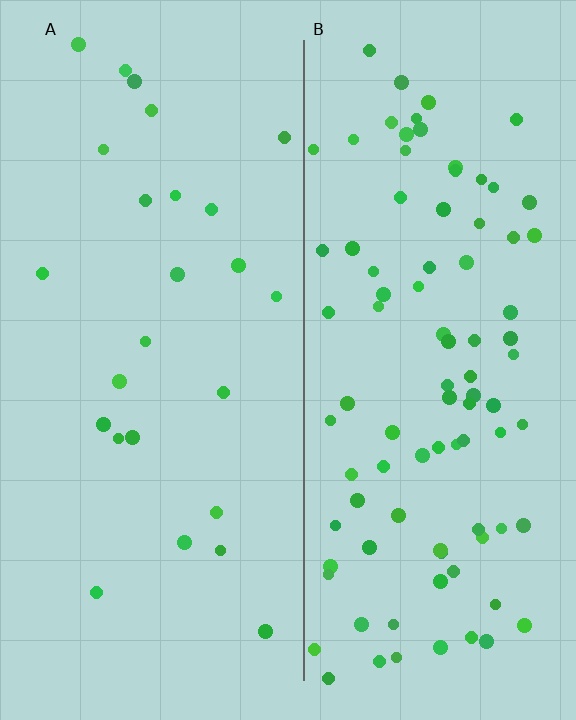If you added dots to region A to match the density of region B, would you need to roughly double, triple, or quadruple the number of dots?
Approximately quadruple.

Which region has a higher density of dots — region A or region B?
B (the right).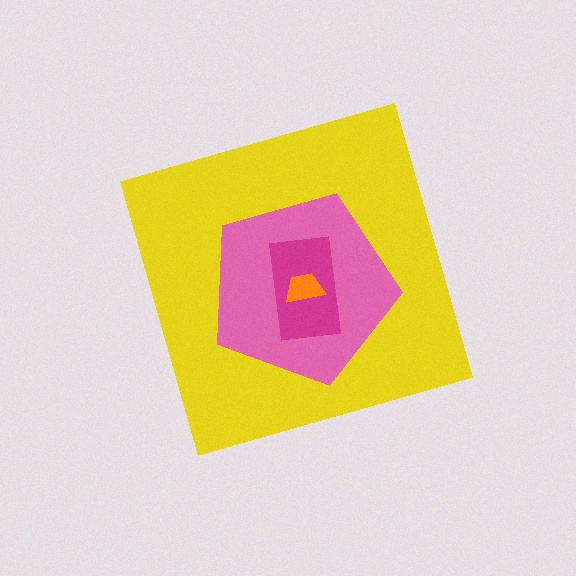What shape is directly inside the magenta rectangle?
The orange trapezoid.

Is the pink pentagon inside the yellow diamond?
Yes.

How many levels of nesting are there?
4.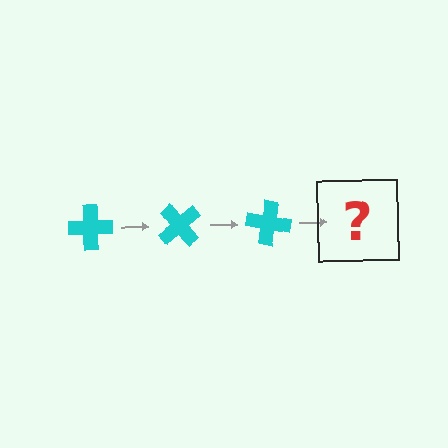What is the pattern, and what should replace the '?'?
The pattern is that the cross rotates 50 degrees each step. The '?' should be a cyan cross rotated 150 degrees.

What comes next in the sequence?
The next element should be a cyan cross rotated 150 degrees.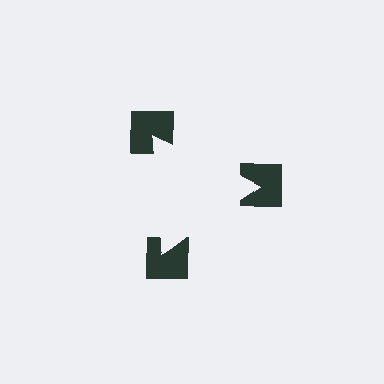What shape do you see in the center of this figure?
An illusory triangle — its edges are inferred from the aligned wedge cuts in the notched squares, not physically drawn.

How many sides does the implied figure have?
3 sides.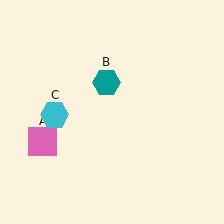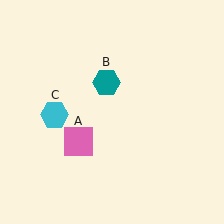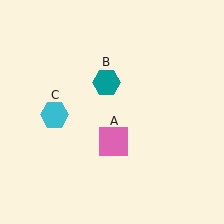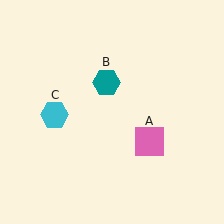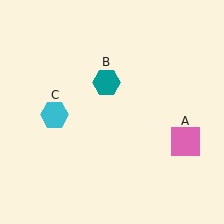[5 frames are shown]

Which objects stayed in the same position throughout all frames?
Teal hexagon (object B) and cyan hexagon (object C) remained stationary.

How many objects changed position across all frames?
1 object changed position: pink square (object A).